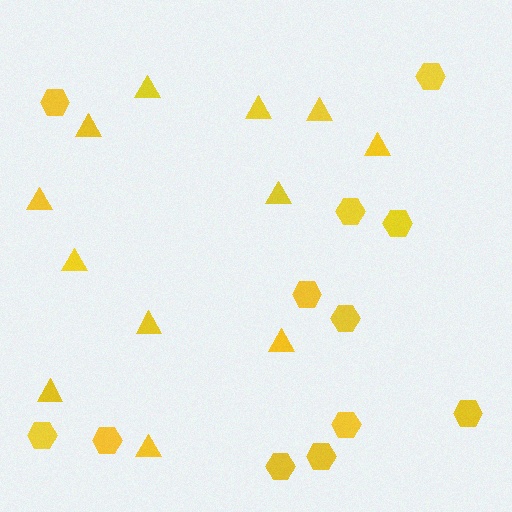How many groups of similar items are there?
There are 2 groups: one group of triangles (12) and one group of hexagons (12).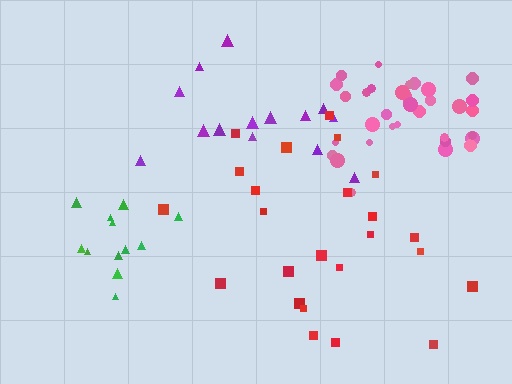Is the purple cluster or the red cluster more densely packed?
Red.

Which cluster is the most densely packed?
Pink.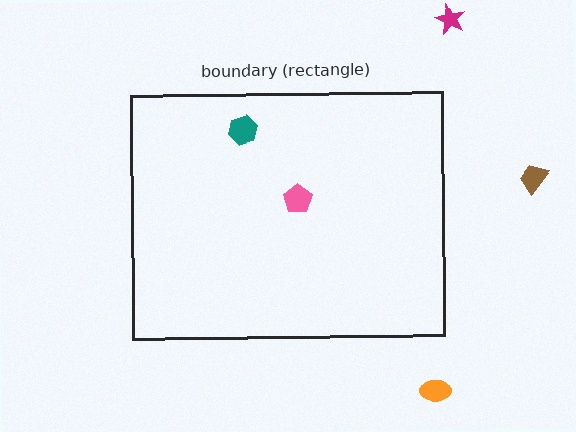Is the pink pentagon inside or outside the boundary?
Inside.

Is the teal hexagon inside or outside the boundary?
Inside.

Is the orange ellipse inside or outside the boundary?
Outside.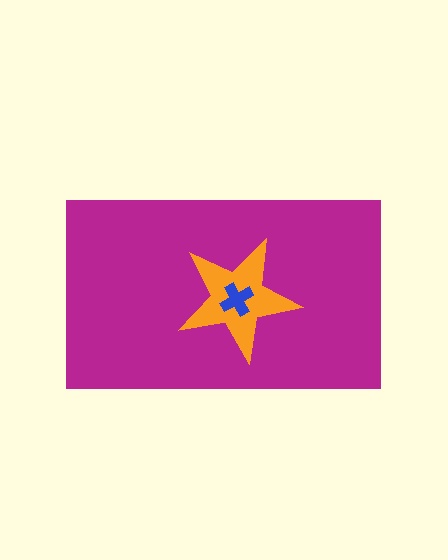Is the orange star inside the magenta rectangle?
Yes.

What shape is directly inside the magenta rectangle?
The orange star.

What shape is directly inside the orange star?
The blue cross.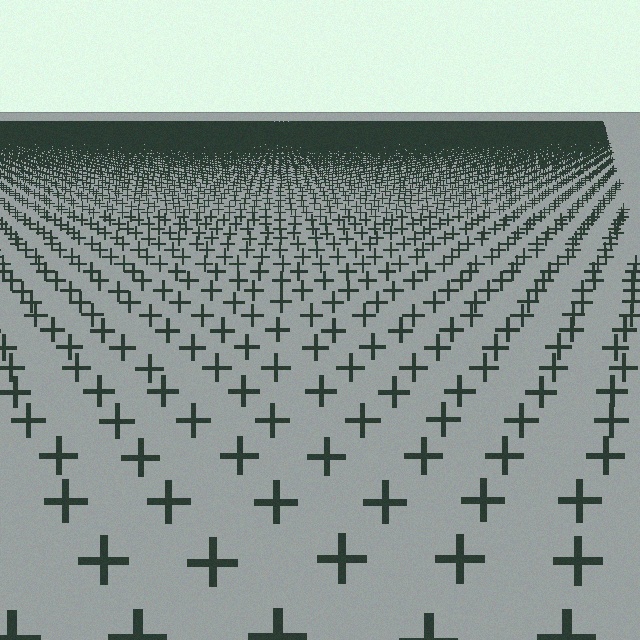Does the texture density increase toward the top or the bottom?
Density increases toward the top.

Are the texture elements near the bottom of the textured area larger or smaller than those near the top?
Larger. Near the bottom, elements are closer to the viewer and appear at a bigger on-screen size.